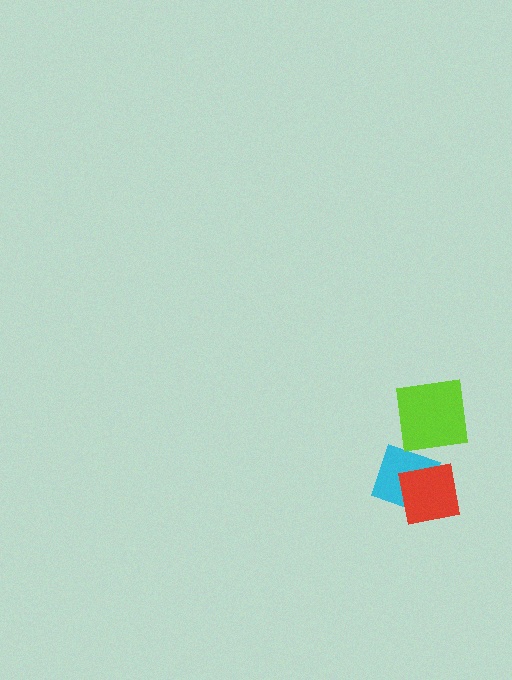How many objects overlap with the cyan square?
1 object overlaps with the cyan square.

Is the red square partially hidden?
No, no other shape covers it.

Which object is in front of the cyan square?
The red square is in front of the cyan square.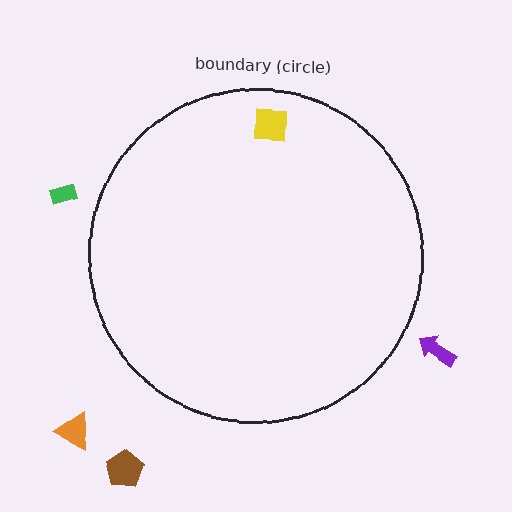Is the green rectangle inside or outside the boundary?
Outside.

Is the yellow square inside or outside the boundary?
Inside.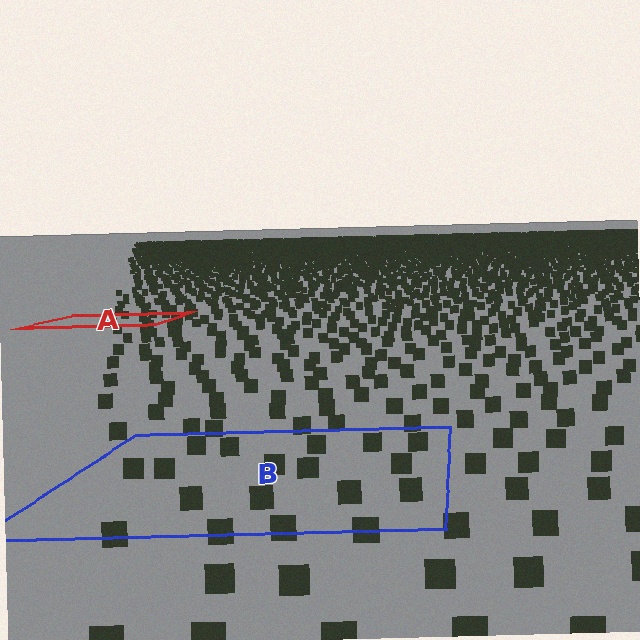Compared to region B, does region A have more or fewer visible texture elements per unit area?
Region A has more texture elements per unit area — they are packed more densely because it is farther away.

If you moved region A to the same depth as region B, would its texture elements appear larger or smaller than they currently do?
They would appear larger. At a closer depth, the same texture elements are projected at a bigger on-screen size.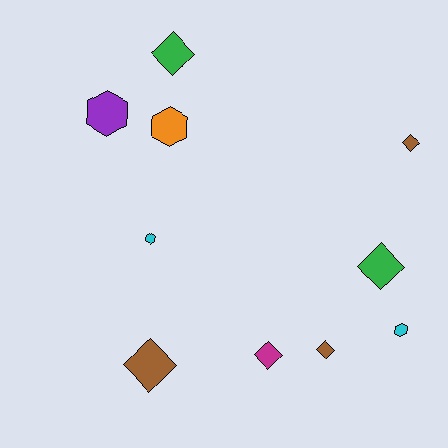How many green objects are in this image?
There are 2 green objects.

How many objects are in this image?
There are 10 objects.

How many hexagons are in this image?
There are 4 hexagons.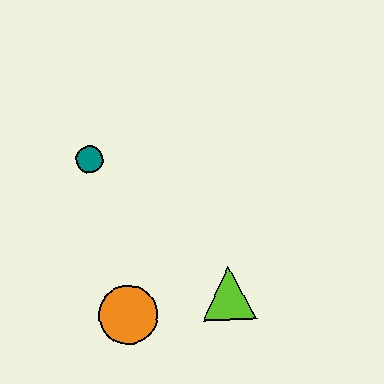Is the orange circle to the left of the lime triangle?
Yes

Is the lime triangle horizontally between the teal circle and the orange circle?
No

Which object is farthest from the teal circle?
The lime triangle is farthest from the teal circle.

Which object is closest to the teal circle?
The orange circle is closest to the teal circle.